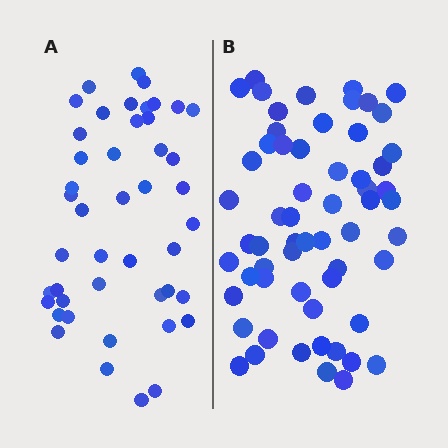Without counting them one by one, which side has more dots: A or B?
Region B (the right region) has more dots.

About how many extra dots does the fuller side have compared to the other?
Region B has approximately 15 more dots than region A.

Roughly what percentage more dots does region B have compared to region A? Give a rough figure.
About 35% more.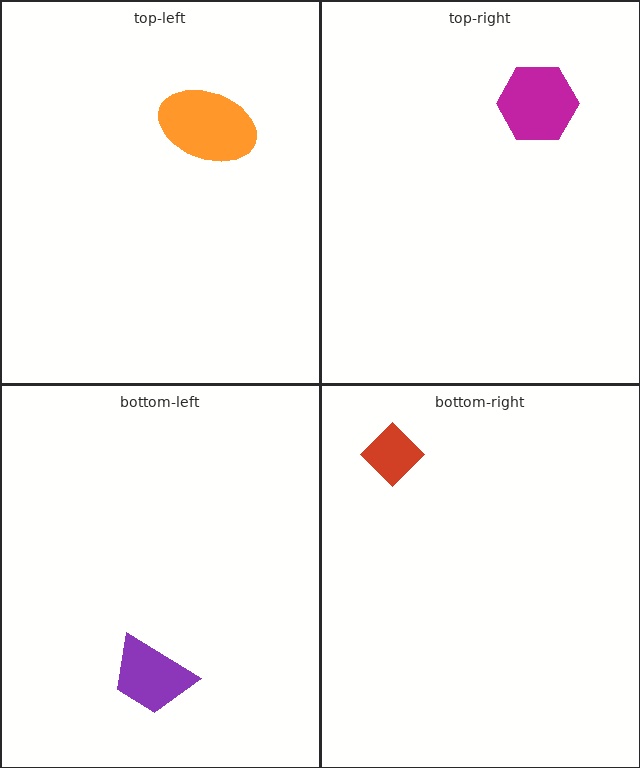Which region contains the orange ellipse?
The top-left region.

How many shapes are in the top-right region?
1.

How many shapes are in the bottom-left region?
1.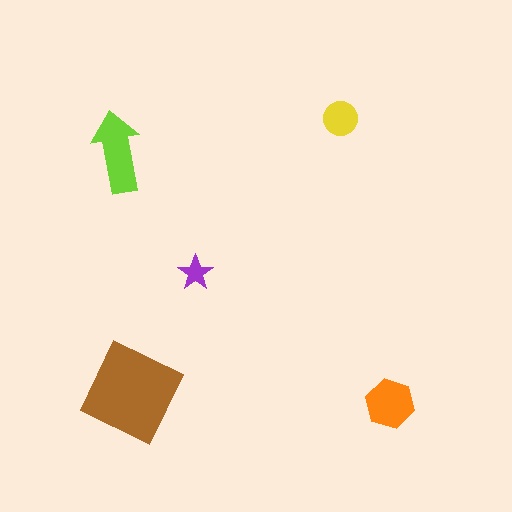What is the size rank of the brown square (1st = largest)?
1st.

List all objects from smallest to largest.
The purple star, the yellow circle, the orange hexagon, the lime arrow, the brown square.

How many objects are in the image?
There are 5 objects in the image.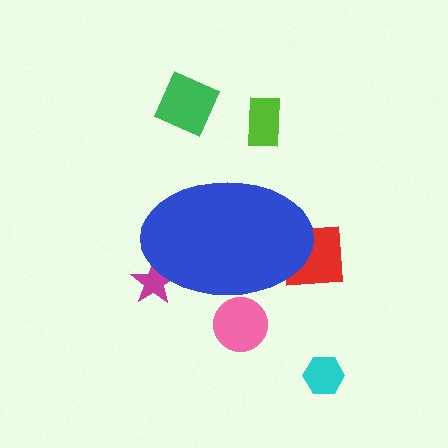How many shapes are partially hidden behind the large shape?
3 shapes are partially hidden.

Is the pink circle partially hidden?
Yes, the pink circle is partially hidden behind the blue ellipse.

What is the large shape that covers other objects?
A blue ellipse.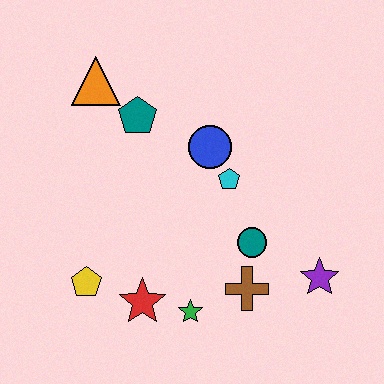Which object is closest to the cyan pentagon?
The blue circle is closest to the cyan pentagon.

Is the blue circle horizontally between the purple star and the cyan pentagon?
No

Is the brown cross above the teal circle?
No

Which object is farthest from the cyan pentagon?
The yellow pentagon is farthest from the cyan pentagon.